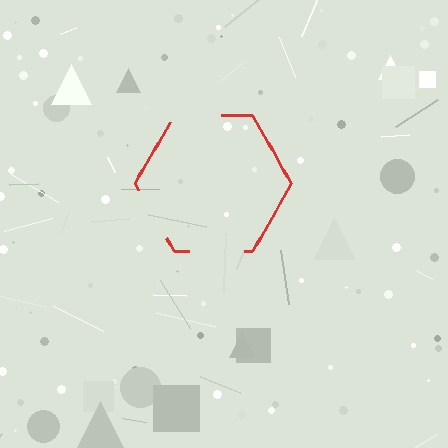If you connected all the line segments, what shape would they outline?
They would outline a hexagon.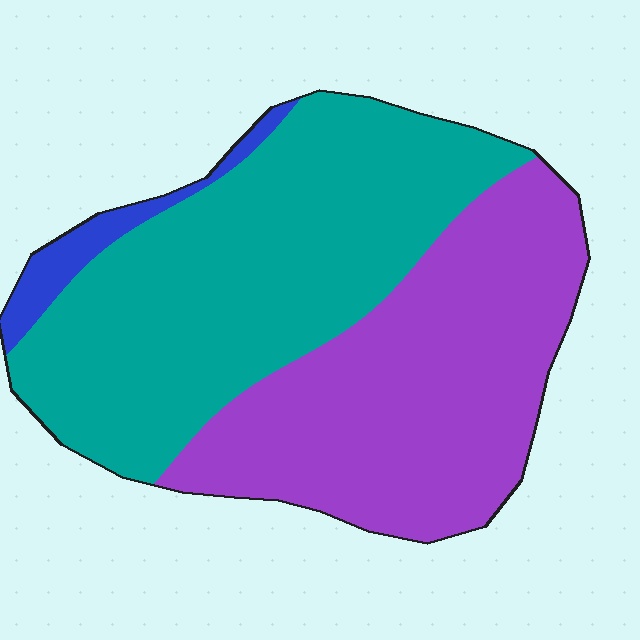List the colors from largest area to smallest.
From largest to smallest: teal, purple, blue.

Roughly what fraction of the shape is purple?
Purple covers around 45% of the shape.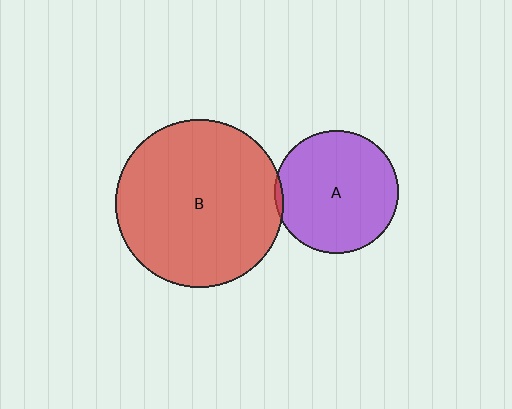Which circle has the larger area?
Circle B (red).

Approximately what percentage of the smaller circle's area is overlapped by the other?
Approximately 5%.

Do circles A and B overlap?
Yes.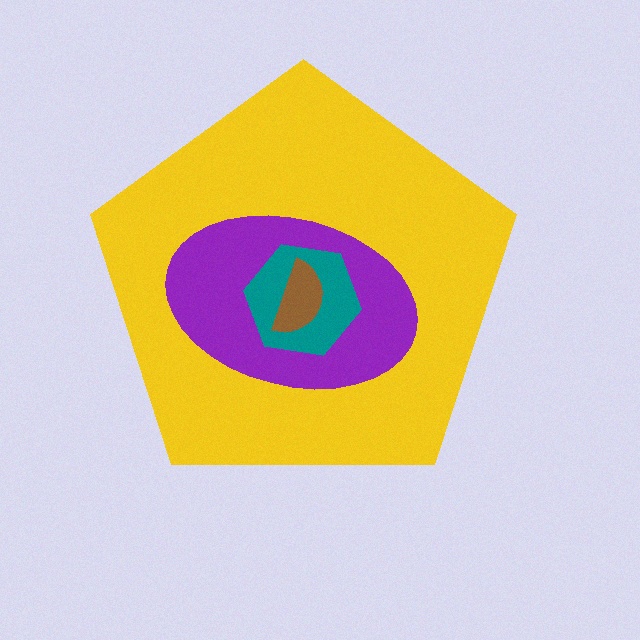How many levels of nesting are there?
4.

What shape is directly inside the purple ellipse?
The teal hexagon.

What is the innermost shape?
The brown semicircle.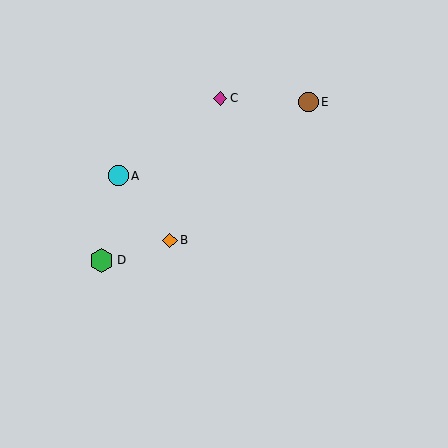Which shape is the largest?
The green hexagon (labeled D) is the largest.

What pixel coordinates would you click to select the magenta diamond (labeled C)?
Click at (220, 98) to select the magenta diamond C.